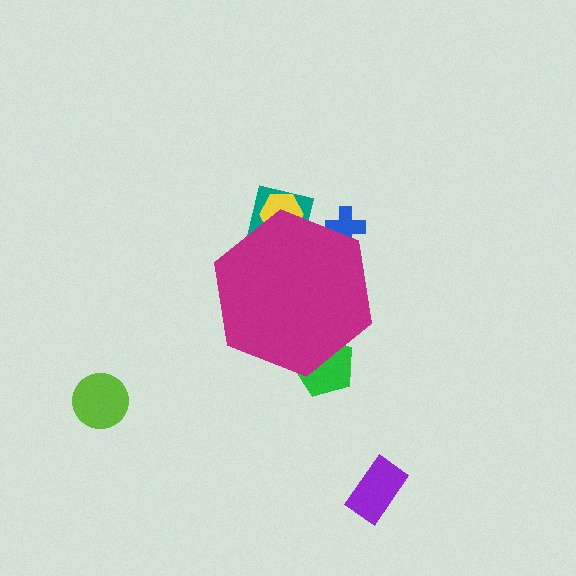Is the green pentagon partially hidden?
Yes, the green pentagon is partially hidden behind the magenta hexagon.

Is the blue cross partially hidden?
Yes, the blue cross is partially hidden behind the magenta hexagon.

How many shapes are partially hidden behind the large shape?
4 shapes are partially hidden.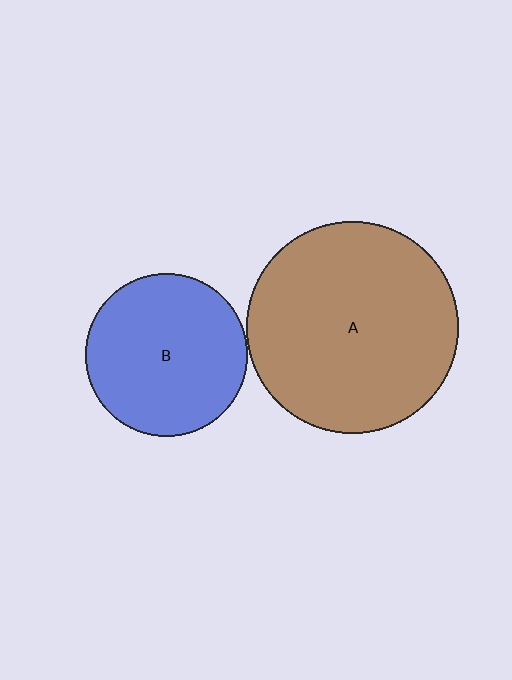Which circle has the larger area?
Circle A (brown).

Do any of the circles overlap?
No, none of the circles overlap.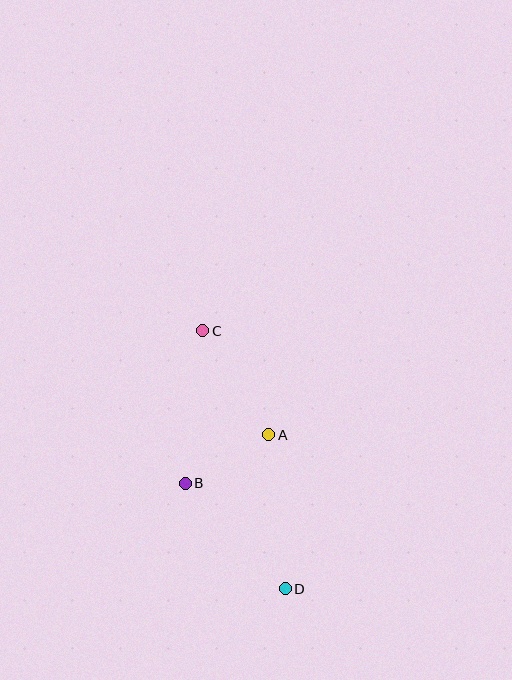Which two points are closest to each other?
Points A and B are closest to each other.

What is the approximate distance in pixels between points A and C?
The distance between A and C is approximately 123 pixels.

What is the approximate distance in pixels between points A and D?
The distance between A and D is approximately 155 pixels.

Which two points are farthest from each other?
Points C and D are farthest from each other.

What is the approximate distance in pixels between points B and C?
The distance between B and C is approximately 154 pixels.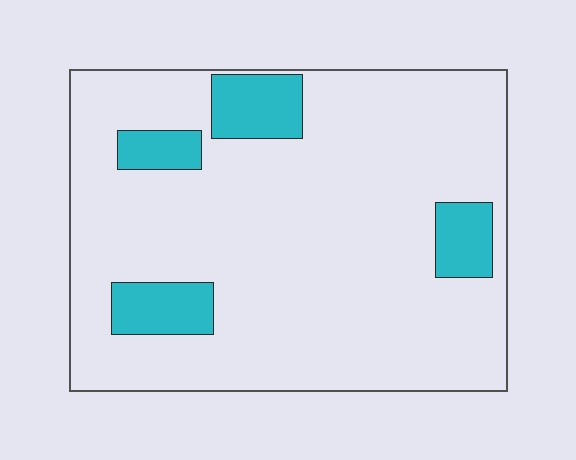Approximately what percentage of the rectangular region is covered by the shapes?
Approximately 15%.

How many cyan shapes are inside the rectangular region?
4.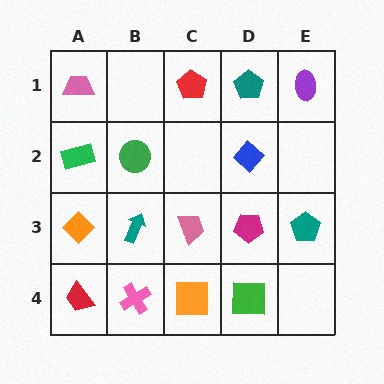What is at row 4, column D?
A green square.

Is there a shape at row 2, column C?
No, that cell is empty.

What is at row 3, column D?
A magenta pentagon.